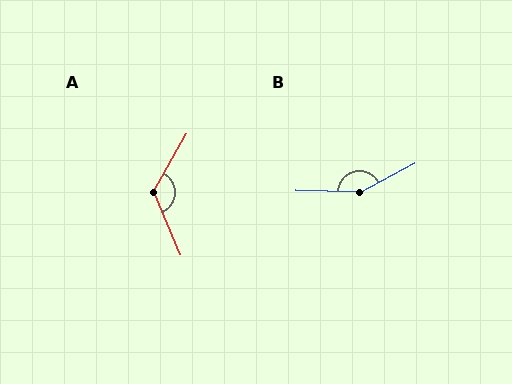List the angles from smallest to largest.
A (127°), B (151°).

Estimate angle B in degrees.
Approximately 151 degrees.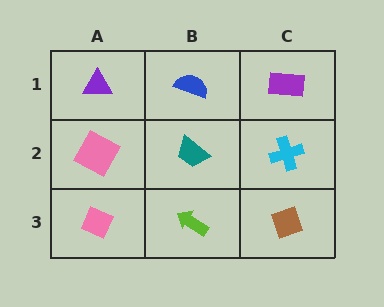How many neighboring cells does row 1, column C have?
2.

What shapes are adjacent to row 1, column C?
A cyan cross (row 2, column C), a blue semicircle (row 1, column B).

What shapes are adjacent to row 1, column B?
A teal trapezoid (row 2, column B), a purple triangle (row 1, column A), a purple rectangle (row 1, column C).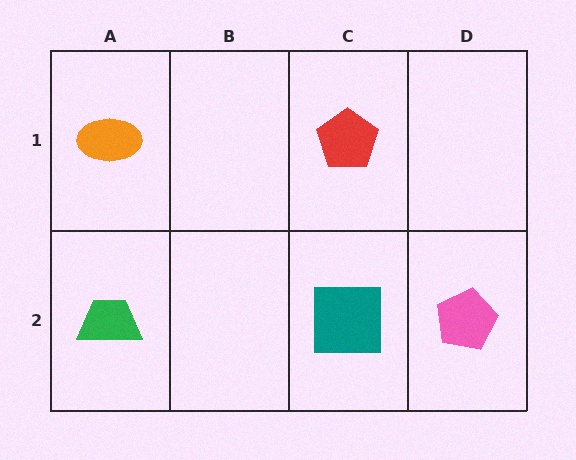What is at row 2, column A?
A green trapezoid.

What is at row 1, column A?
An orange ellipse.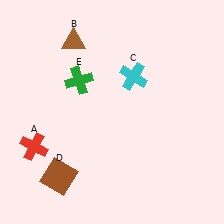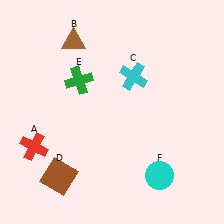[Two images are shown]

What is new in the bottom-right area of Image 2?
A cyan circle (F) was added in the bottom-right area of Image 2.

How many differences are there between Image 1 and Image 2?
There is 1 difference between the two images.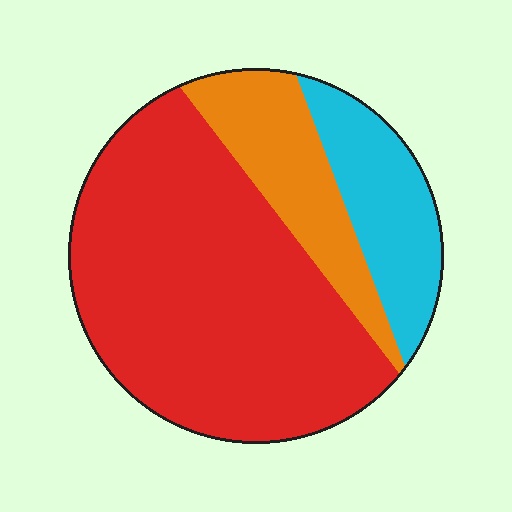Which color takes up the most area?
Red, at roughly 65%.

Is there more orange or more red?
Red.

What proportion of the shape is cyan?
Cyan covers 17% of the shape.